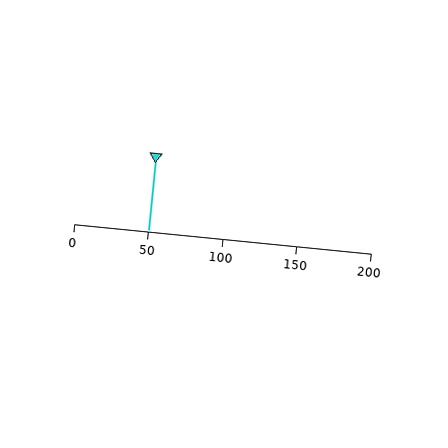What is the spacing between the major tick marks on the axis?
The major ticks are spaced 50 apart.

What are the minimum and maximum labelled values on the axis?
The axis runs from 0 to 200.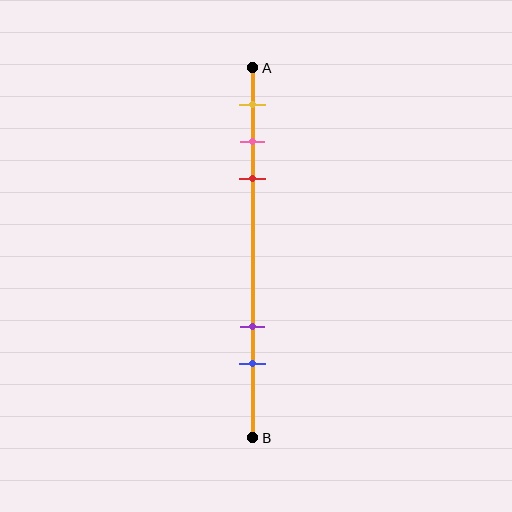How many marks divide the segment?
There are 5 marks dividing the segment.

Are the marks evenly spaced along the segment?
No, the marks are not evenly spaced.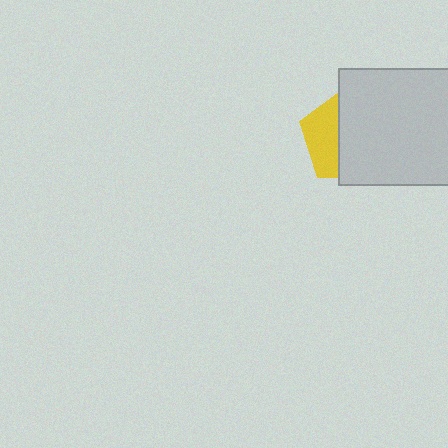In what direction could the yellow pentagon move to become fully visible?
The yellow pentagon could move left. That would shift it out from behind the light gray square entirely.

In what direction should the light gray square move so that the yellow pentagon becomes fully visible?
The light gray square should move right. That is the shortest direction to clear the overlap and leave the yellow pentagon fully visible.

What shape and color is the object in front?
The object in front is a light gray square.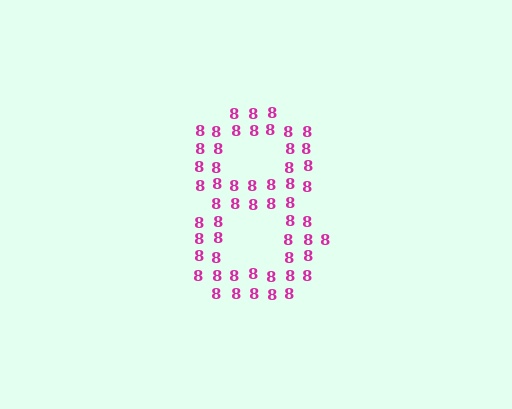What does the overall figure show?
The overall figure shows the digit 8.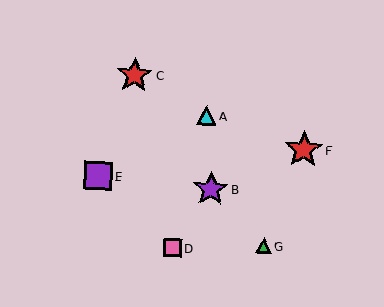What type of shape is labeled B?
Shape B is a purple star.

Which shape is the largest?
The red star (labeled F) is the largest.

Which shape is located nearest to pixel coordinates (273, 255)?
The green triangle (labeled G) at (264, 246) is nearest to that location.